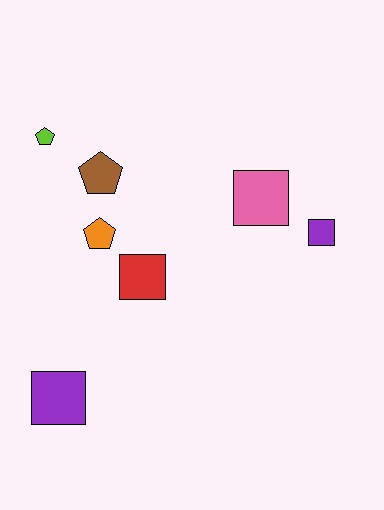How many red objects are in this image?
There is 1 red object.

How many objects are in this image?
There are 7 objects.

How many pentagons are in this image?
There are 3 pentagons.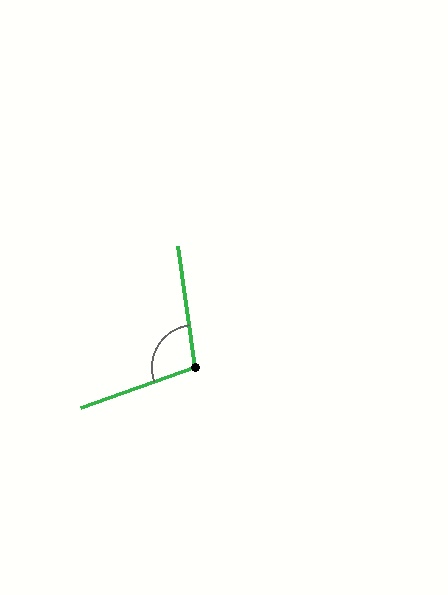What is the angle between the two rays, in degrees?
Approximately 102 degrees.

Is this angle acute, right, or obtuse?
It is obtuse.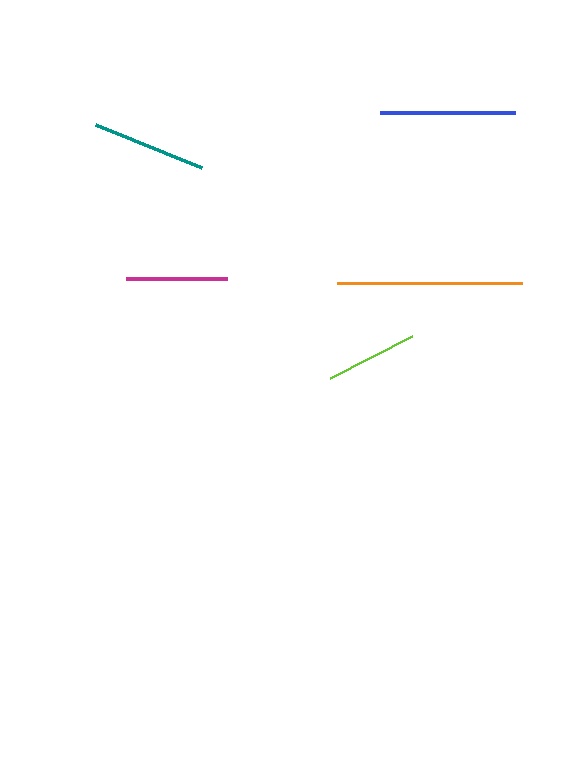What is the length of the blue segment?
The blue segment is approximately 135 pixels long.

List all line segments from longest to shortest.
From longest to shortest: orange, blue, teal, magenta, lime.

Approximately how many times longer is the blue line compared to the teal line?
The blue line is approximately 1.2 times the length of the teal line.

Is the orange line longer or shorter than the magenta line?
The orange line is longer than the magenta line.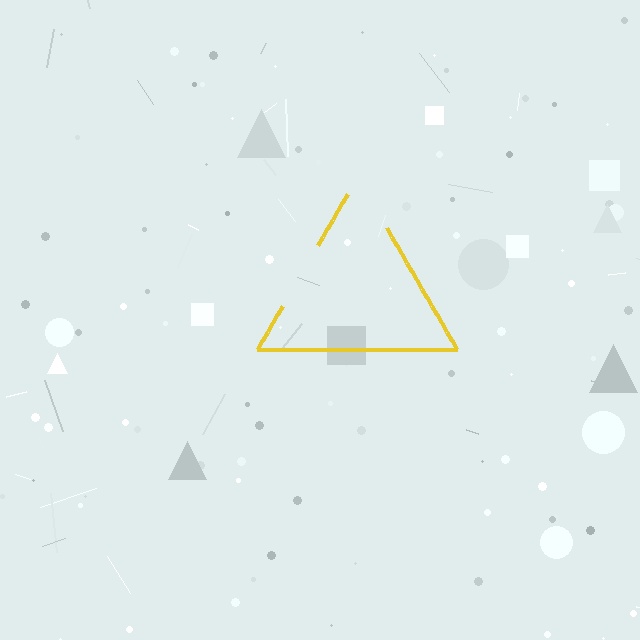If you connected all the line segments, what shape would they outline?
They would outline a triangle.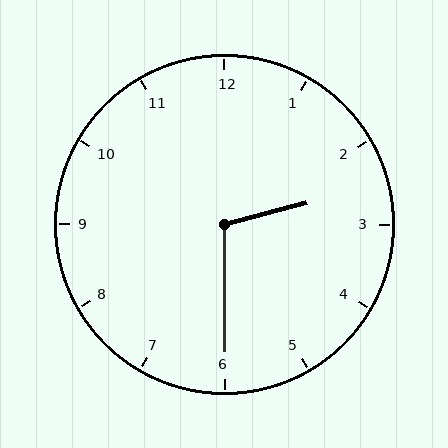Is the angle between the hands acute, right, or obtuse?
It is obtuse.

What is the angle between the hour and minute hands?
Approximately 105 degrees.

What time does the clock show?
2:30.